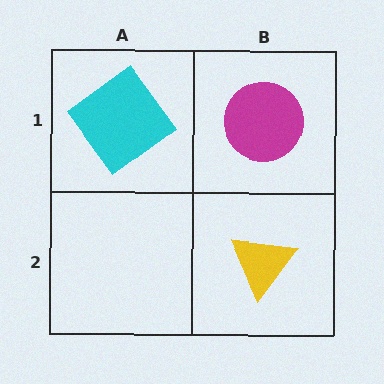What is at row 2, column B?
A yellow triangle.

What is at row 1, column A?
A cyan diamond.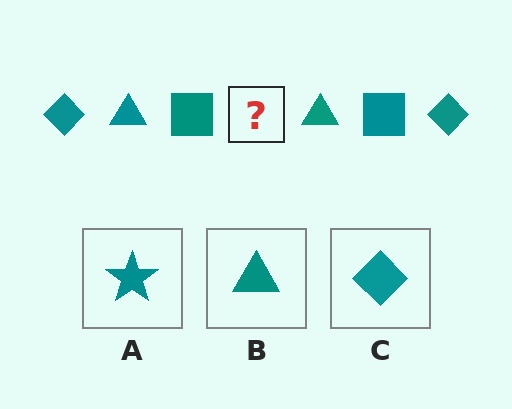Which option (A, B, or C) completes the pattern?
C.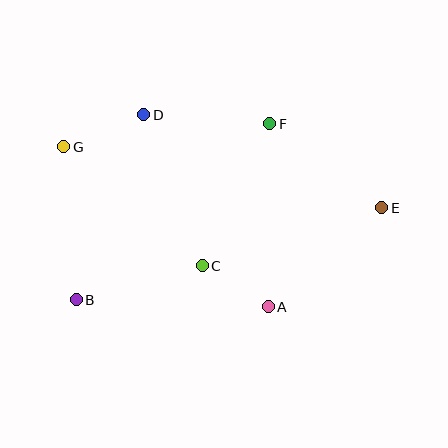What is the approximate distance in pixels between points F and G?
The distance between F and G is approximately 207 pixels.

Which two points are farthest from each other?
Points E and G are farthest from each other.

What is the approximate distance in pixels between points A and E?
The distance between A and E is approximately 150 pixels.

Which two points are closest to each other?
Points A and C are closest to each other.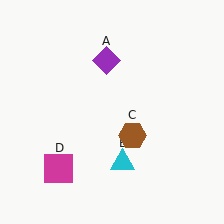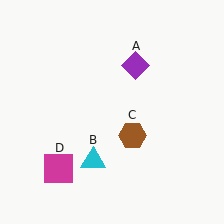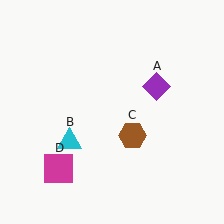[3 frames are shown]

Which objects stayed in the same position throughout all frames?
Brown hexagon (object C) and magenta square (object D) remained stationary.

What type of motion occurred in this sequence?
The purple diamond (object A), cyan triangle (object B) rotated clockwise around the center of the scene.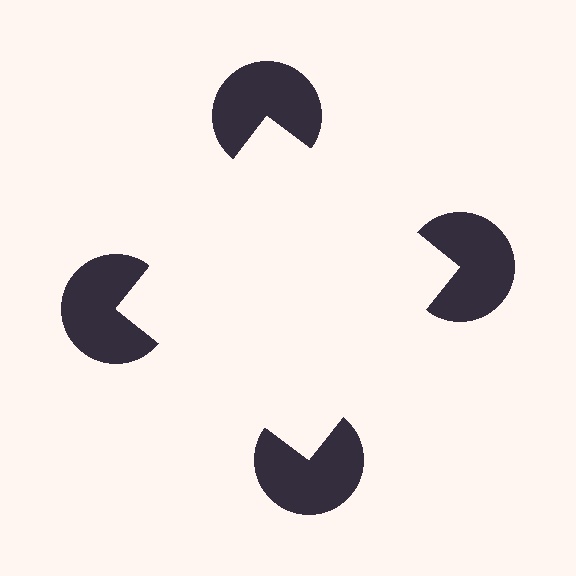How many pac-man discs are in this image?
There are 4 — one at each vertex of the illusory square.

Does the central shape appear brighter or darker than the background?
It typically appears slightly brighter than the background, even though no actual brightness change is drawn.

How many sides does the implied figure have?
4 sides.